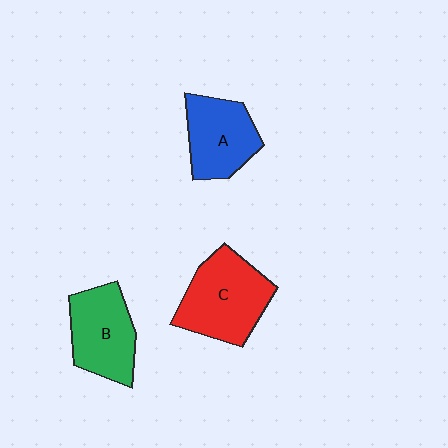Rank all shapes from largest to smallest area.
From largest to smallest: C (red), B (green), A (blue).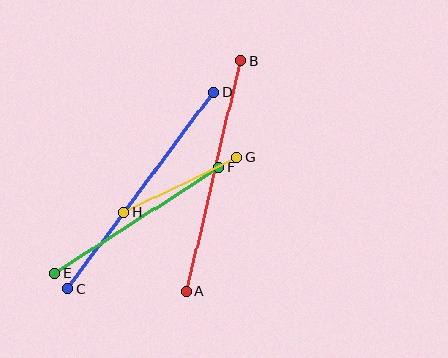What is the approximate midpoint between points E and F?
The midpoint is at approximately (137, 220) pixels.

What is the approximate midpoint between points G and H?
The midpoint is at approximately (180, 185) pixels.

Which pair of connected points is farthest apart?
Points C and D are farthest apart.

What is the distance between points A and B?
The distance is approximately 237 pixels.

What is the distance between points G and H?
The distance is approximately 126 pixels.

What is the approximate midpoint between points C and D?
The midpoint is at approximately (141, 190) pixels.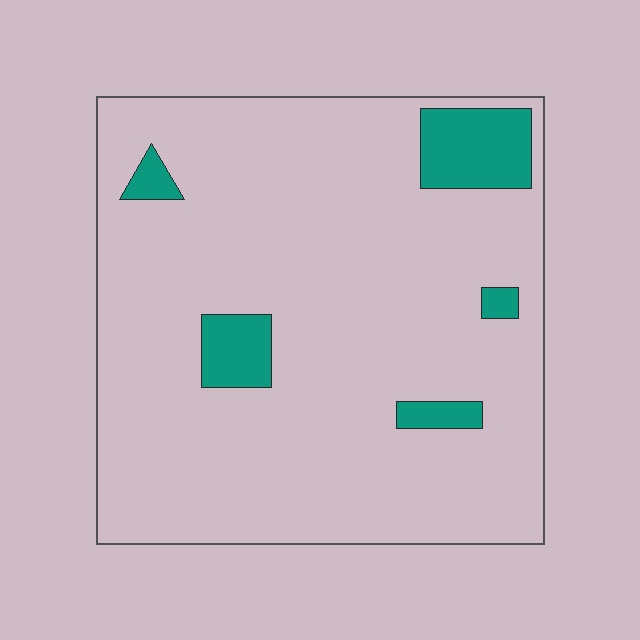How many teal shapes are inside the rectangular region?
5.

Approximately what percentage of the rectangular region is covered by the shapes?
Approximately 10%.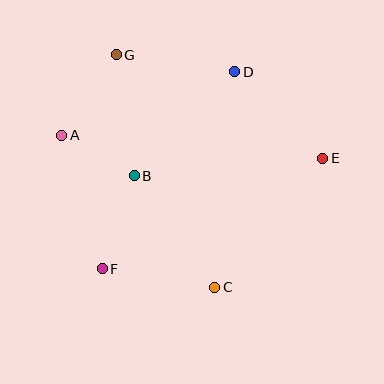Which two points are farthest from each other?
Points A and E are farthest from each other.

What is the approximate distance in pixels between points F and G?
The distance between F and G is approximately 215 pixels.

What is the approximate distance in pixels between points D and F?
The distance between D and F is approximately 237 pixels.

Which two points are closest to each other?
Points A and B are closest to each other.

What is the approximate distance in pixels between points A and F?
The distance between A and F is approximately 140 pixels.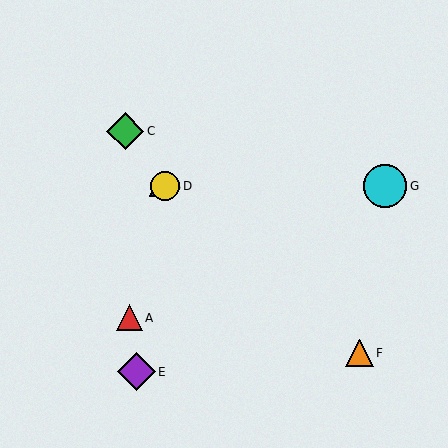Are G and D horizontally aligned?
Yes, both are at y≈186.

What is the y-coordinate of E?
Object E is at y≈372.